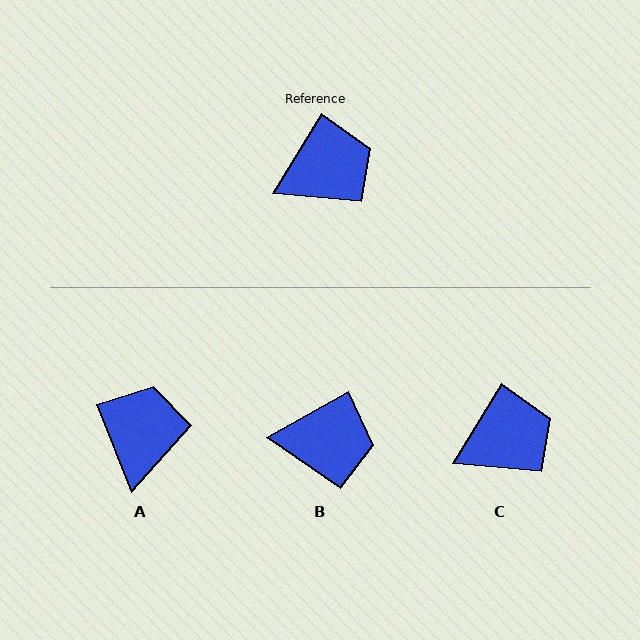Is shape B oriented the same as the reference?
No, it is off by about 29 degrees.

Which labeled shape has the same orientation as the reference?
C.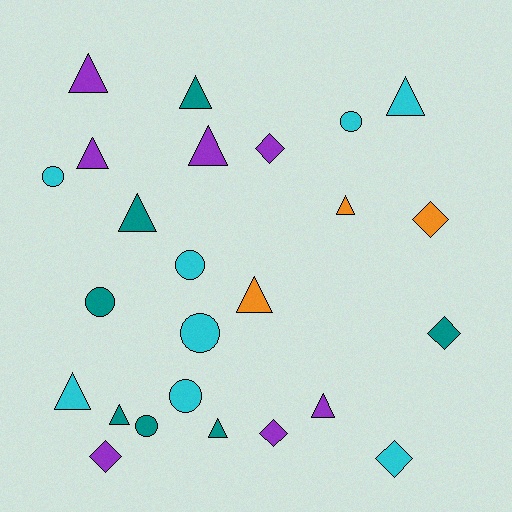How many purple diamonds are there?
There are 3 purple diamonds.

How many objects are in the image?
There are 25 objects.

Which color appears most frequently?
Cyan, with 8 objects.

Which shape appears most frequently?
Triangle, with 12 objects.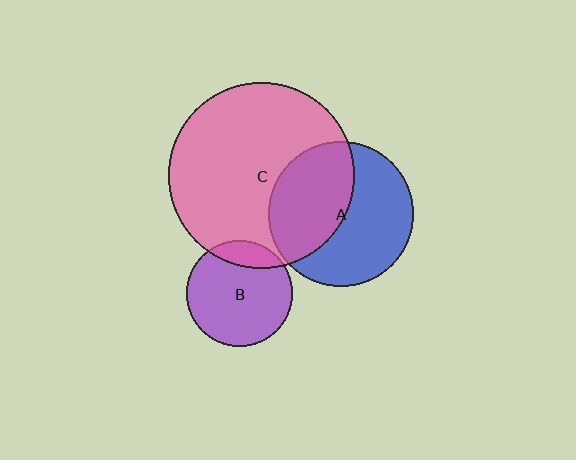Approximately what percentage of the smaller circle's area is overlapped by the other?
Approximately 15%.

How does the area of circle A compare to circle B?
Approximately 1.9 times.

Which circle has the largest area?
Circle C (pink).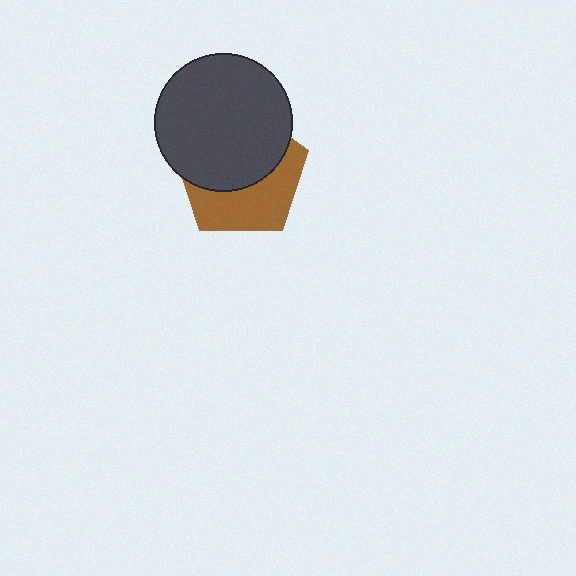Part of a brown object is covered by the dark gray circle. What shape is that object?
It is a pentagon.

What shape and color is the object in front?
The object in front is a dark gray circle.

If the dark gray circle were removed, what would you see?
You would see the complete brown pentagon.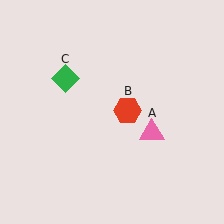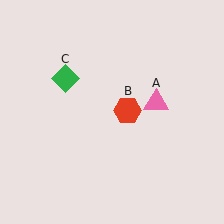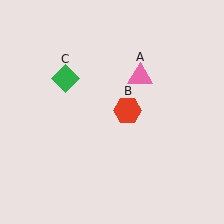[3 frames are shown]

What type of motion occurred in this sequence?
The pink triangle (object A) rotated counterclockwise around the center of the scene.